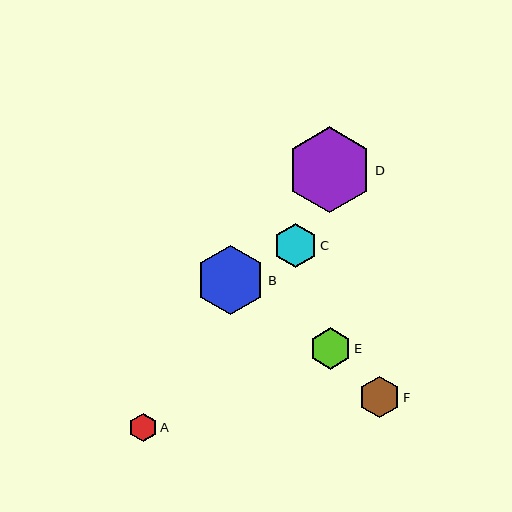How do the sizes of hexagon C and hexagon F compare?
Hexagon C and hexagon F are approximately the same size.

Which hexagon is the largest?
Hexagon D is the largest with a size of approximately 86 pixels.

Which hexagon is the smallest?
Hexagon A is the smallest with a size of approximately 28 pixels.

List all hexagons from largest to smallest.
From largest to smallest: D, B, C, E, F, A.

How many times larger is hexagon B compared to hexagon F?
Hexagon B is approximately 1.7 times the size of hexagon F.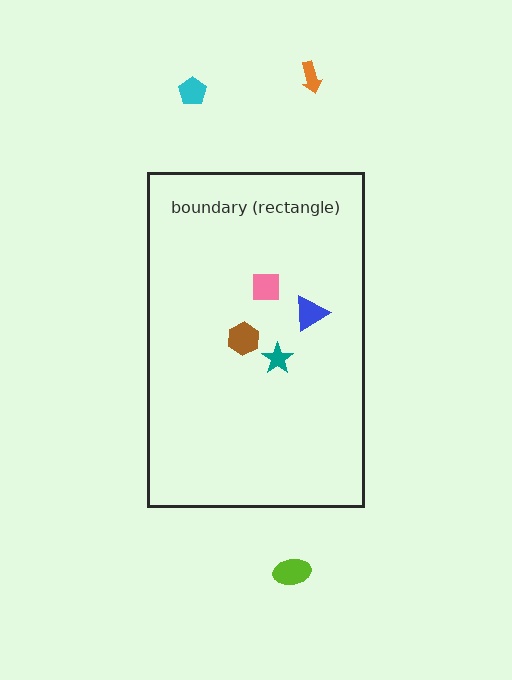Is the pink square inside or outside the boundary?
Inside.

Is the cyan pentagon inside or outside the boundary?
Outside.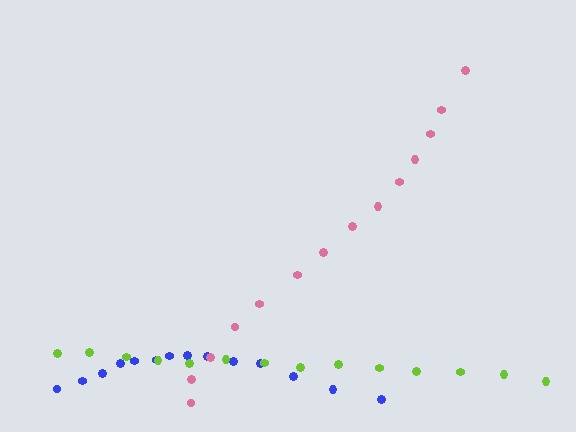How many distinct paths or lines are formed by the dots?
There are 3 distinct paths.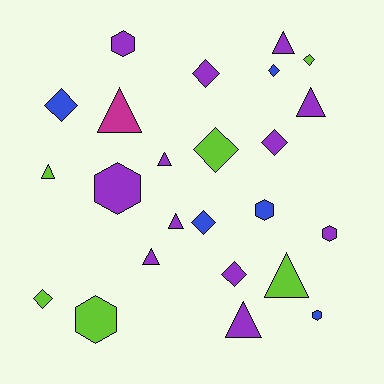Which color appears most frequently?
Purple, with 12 objects.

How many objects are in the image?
There are 24 objects.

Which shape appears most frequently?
Diamond, with 9 objects.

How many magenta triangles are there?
There is 1 magenta triangle.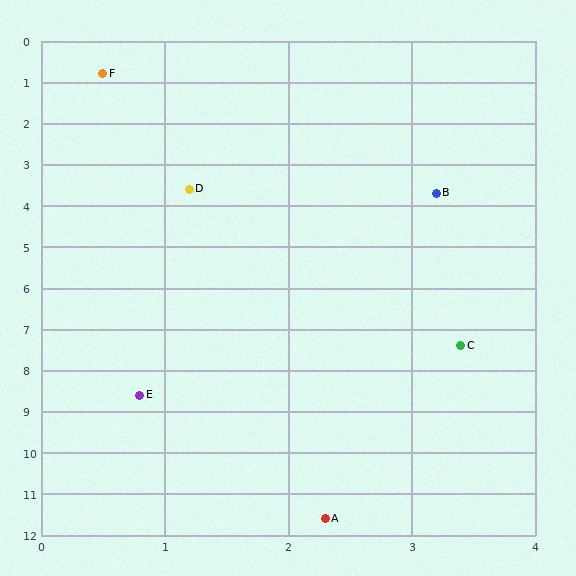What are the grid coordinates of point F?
Point F is at approximately (0.5, 0.8).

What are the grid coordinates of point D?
Point D is at approximately (1.2, 3.6).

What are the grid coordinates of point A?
Point A is at approximately (2.3, 11.6).